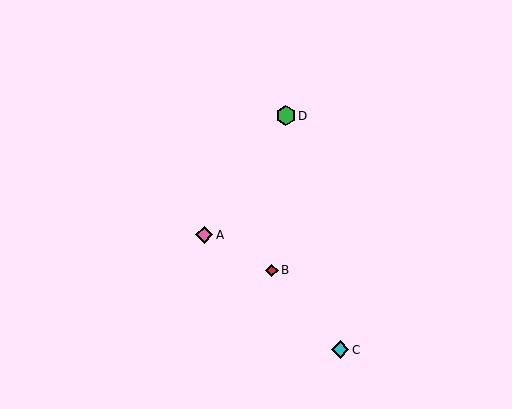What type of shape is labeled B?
Shape B is a red diamond.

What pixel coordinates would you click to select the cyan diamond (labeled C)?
Click at (340, 350) to select the cyan diamond C.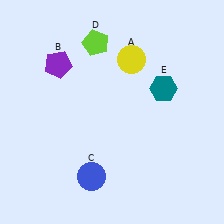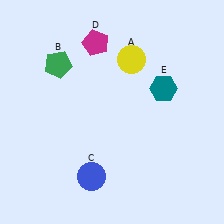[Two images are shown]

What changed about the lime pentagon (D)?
In Image 1, D is lime. In Image 2, it changed to magenta.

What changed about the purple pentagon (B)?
In Image 1, B is purple. In Image 2, it changed to green.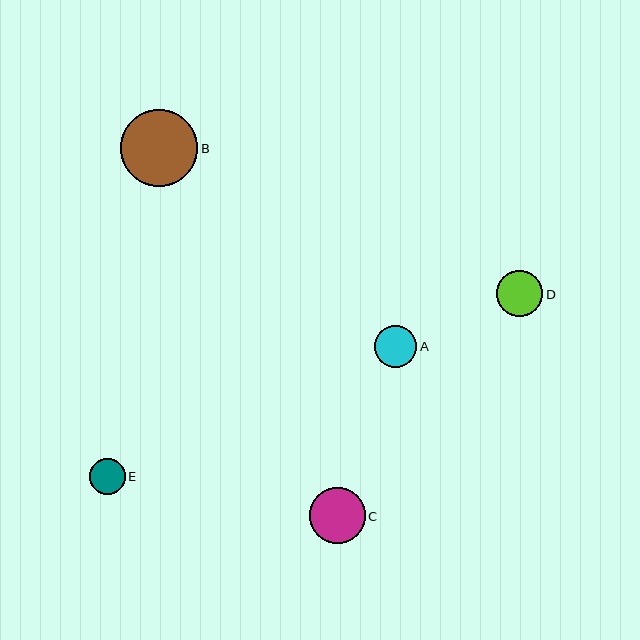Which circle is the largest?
Circle B is the largest with a size of approximately 77 pixels.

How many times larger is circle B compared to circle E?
Circle B is approximately 2.2 times the size of circle E.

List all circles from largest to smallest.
From largest to smallest: B, C, D, A, E.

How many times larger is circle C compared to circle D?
Circle C is approximately 1.2 times the size of circle D.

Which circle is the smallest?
Circle E is the smallest with a size of approximately 35 pixels.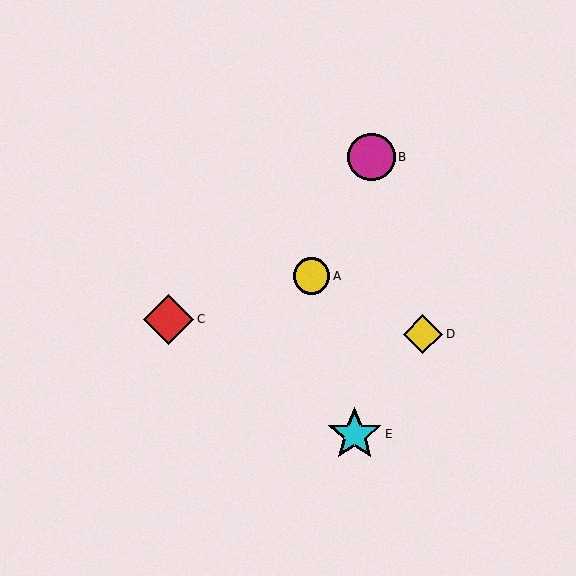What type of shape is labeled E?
Shape E is a cyan star.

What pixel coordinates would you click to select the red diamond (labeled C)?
Click at (169, 319) to select the red diamond C.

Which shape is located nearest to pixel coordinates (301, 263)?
The yellow circle (labeled A) at (311, 276) is nearest to that location.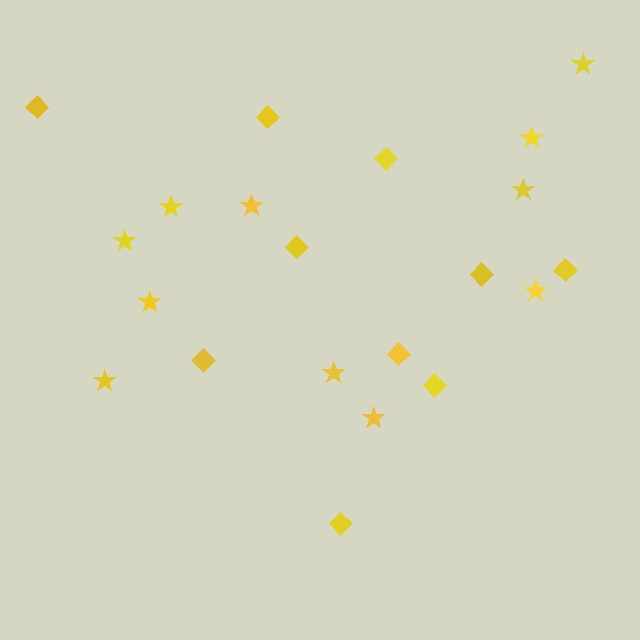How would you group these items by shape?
There are 2 groups: one group of diamonds (10) and one group of stars (11).